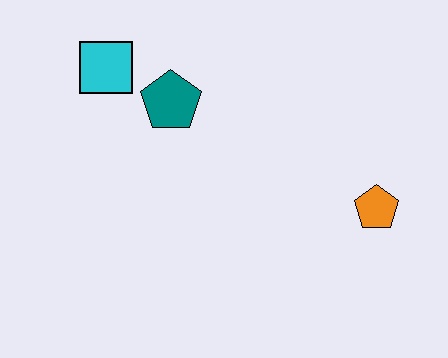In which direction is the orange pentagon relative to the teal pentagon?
The orange pentagon is to the right of the teal pentagon.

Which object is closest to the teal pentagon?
The cyan square is closest to the teal pentagon.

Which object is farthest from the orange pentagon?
The cyan square is farthest from the orange pentagon.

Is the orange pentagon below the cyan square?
Yes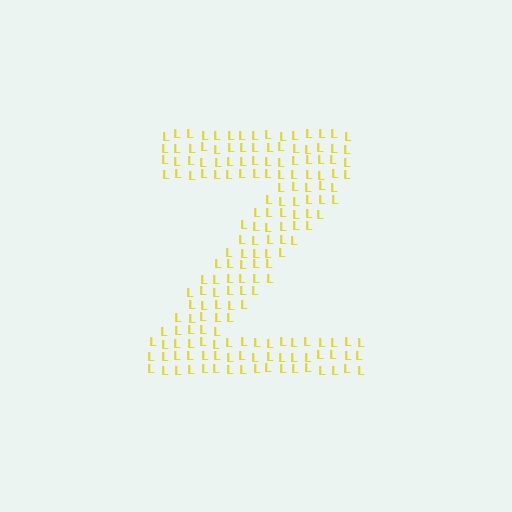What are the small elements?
The small elements are letter L's.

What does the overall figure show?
The overall figure shows the letter Z.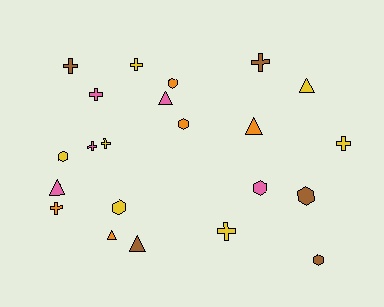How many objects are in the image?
There are 22 objects.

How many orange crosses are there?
There is 1 orange cross.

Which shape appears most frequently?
Cross, with 9 objects.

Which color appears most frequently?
Yellow, with 7 objects.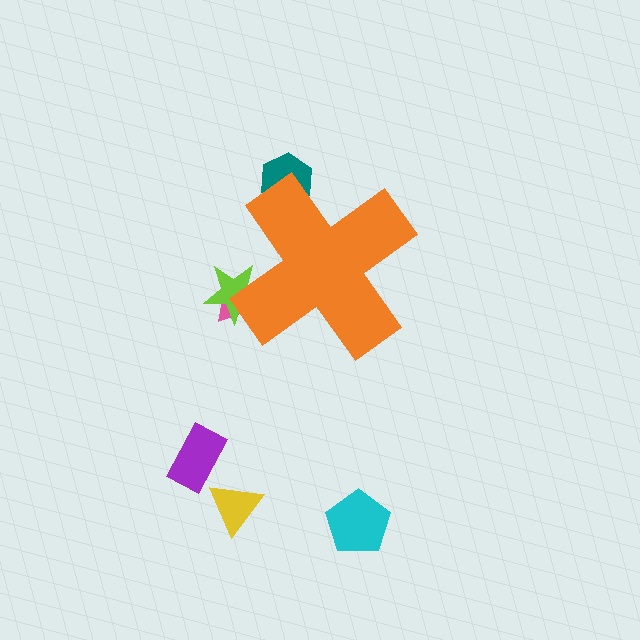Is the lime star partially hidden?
Yes, the lime star is partially hidden behind the orange cross.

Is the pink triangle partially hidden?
Yes, the pink triangle is partially hidden behind the orange cross.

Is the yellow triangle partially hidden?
No, the yellow triangle is fully visible.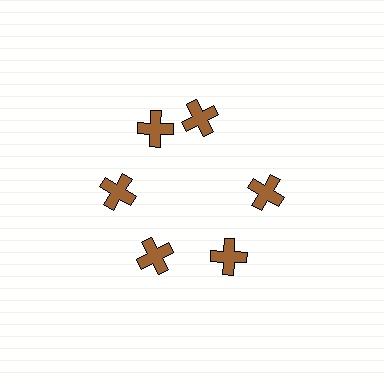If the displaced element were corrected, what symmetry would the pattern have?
It would have 6-fold rotational symmetry — the pattern would map onto itself every 60 degrees.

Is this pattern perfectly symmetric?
No. The 6 brown crosses are arranged in a ring, but one element near the 1 o'clock position is rotated out of alignment along the ring, breaking the 6-fold rotational symmetry.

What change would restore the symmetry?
The symmetry would be restored by rotating it back into even spacing with its neighbors so that all 6 crosses sit at equal angles and equal distance from the center.